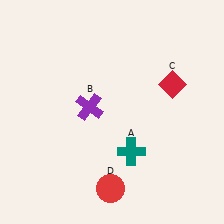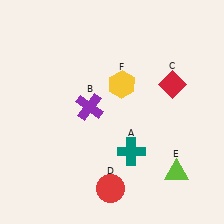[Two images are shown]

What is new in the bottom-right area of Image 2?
A lime triangle (E) was added in the bottom-right area of Image 2.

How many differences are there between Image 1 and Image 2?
There are 2 differences between the two images.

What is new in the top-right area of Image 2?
A yellow hexagon (F) was added in the top-right area of Image 2.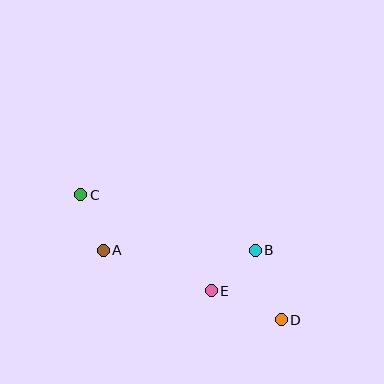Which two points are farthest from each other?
Points C and D are farthest from each other.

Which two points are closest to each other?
Points B and E are closest to each other.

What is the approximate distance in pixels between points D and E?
The distance between D and E is approximately 76 pixels.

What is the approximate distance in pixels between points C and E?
The distance between C and E is approximately 162 pixels.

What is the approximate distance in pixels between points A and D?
The distance between A and D is approximately 191 pixels.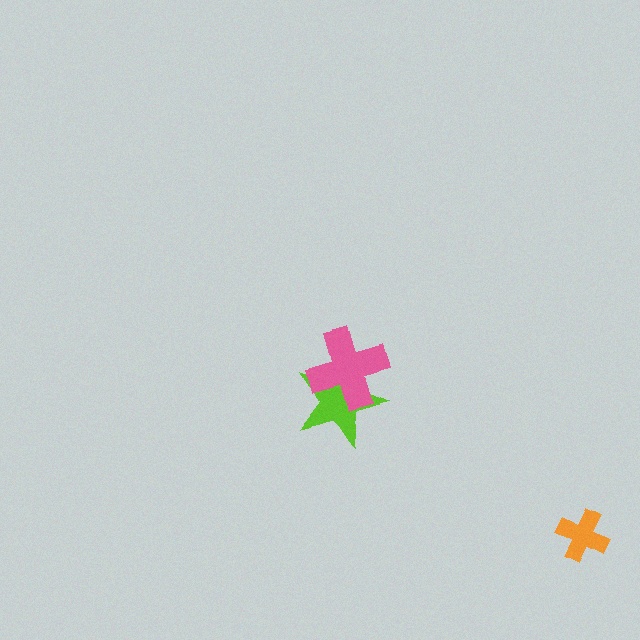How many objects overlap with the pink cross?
1 object overlaps with the pink cross.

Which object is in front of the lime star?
The pink cross is in front of the lime star.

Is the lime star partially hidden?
Yes, it is partially covered by another shape.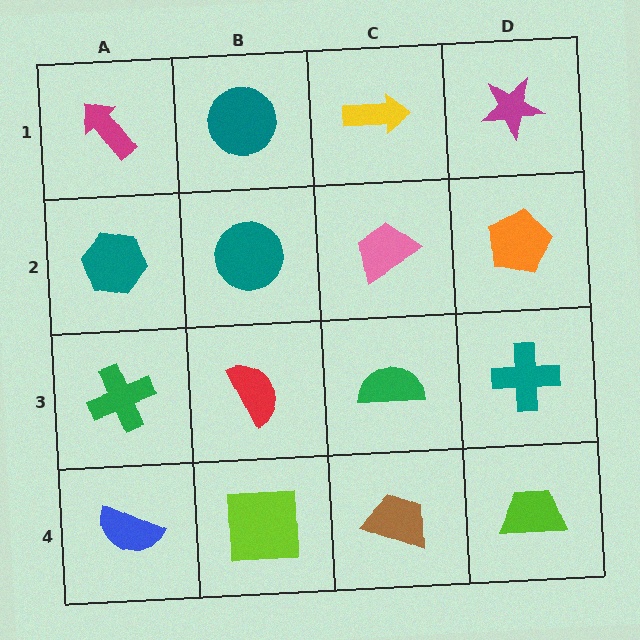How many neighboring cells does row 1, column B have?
3.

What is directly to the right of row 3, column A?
A red semicircle.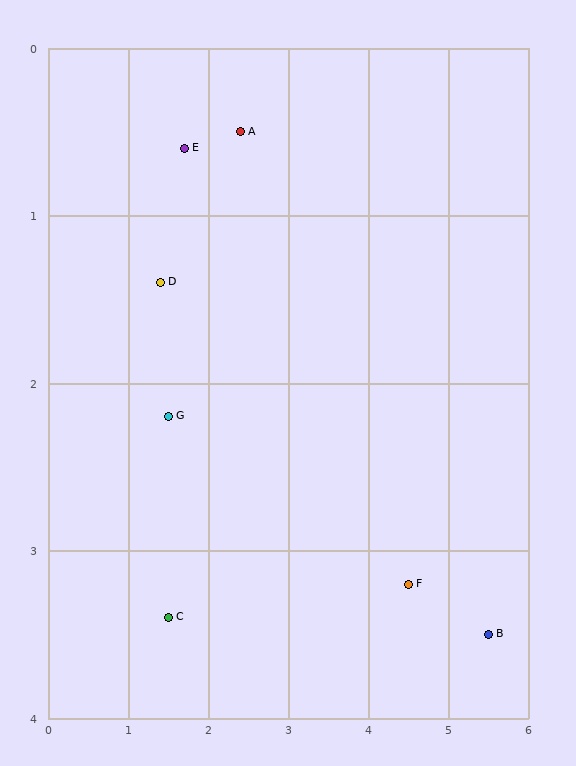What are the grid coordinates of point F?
Point F is at approximately (4.5, 3.2).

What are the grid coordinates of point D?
Point D is at approximately (1.4, 1.4).